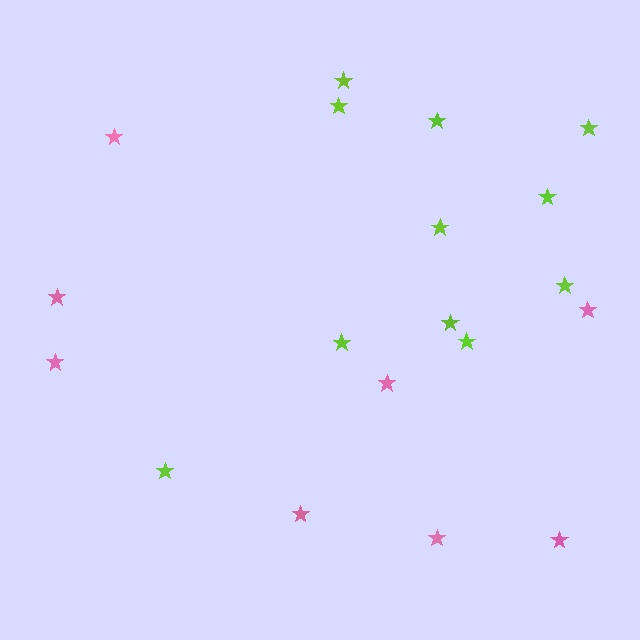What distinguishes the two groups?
There are 2 groups: one group of lime stars (11) and one group of pink stars (8).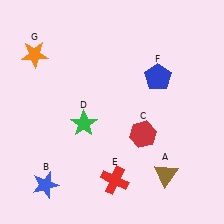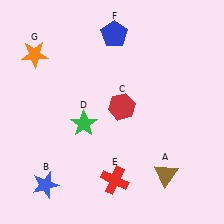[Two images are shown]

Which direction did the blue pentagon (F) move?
The blue pentagon (F) moved left.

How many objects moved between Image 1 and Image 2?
2 objects moved between the two images.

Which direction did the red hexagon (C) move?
The red hexagon (C) moved up.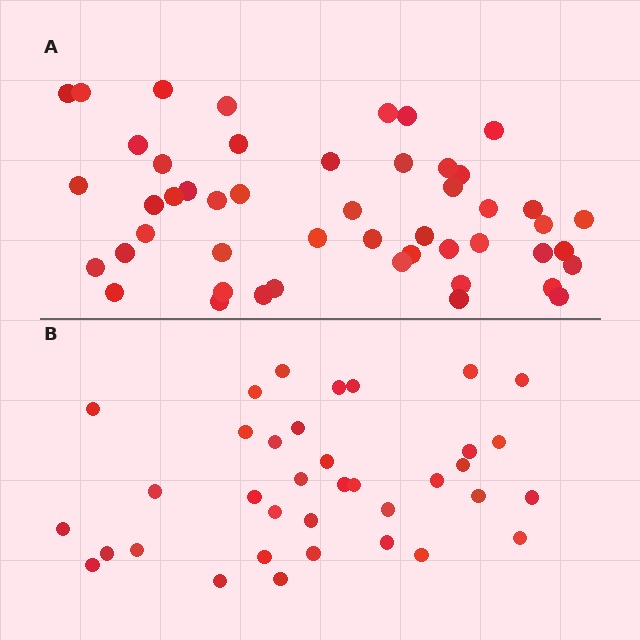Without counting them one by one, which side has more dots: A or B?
Region A (the top region) has more dots.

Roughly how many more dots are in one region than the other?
Region A has approximately 15 more dots than region B.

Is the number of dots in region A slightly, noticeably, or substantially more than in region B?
Region A has noticeably more, but not dramatically so. The ratio is roughly 1.4 to 1.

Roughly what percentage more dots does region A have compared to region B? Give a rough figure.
About 35% more.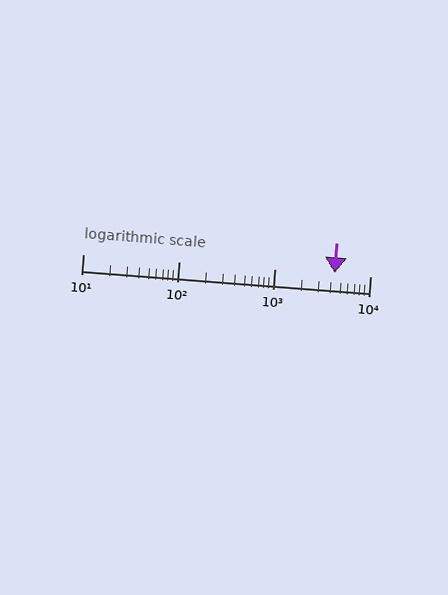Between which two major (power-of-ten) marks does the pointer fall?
The pointer is between 1000 and 10000.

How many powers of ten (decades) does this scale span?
The scale spans 3 decades, from 10 to 10000.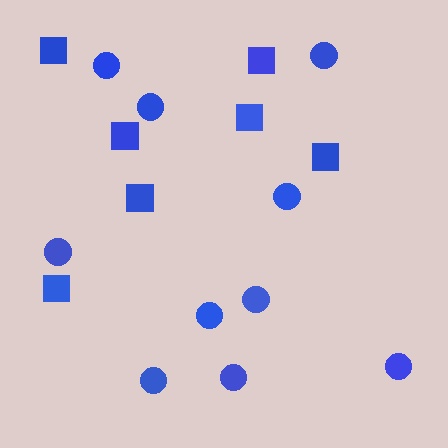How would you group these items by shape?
There are 2 groups: one group of squares (7) and one group of circles (10).